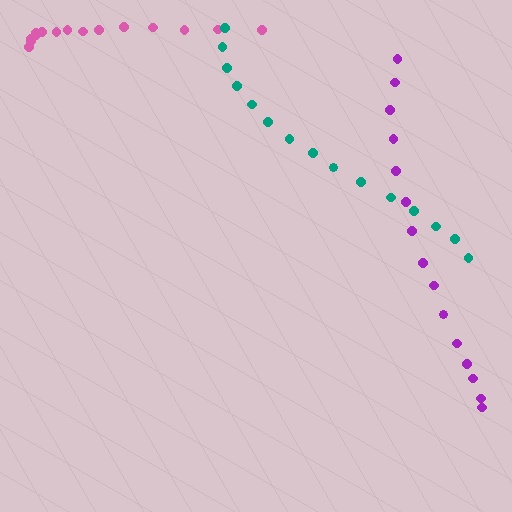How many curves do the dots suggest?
There are 3 distinct paths.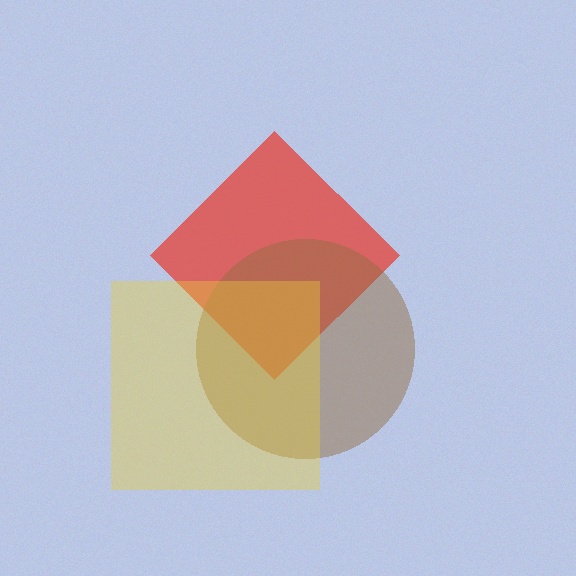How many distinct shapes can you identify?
There are 3 distinct shapes: a red diamond, a brown circle, a yellow square.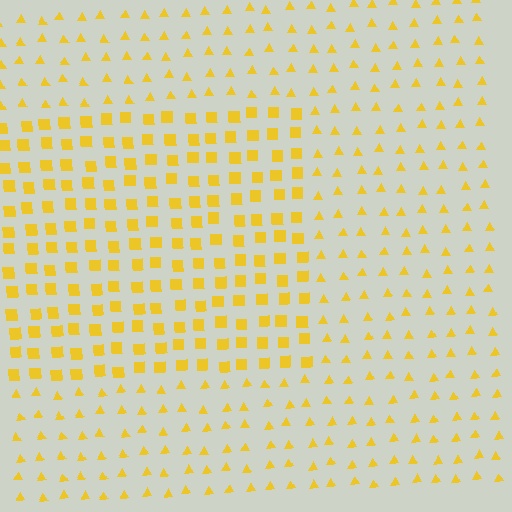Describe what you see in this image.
The image is filled with small yellow elements arranged in a uniform grid. A rectangle-shaped region contains squares, while the surrounding area contains triangles. The boundary is defined purely by the change in element shape.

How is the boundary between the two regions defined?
The boundary is defined by a change in element shape: squares inside vs. triangles outside. All elements share the same color and spacing.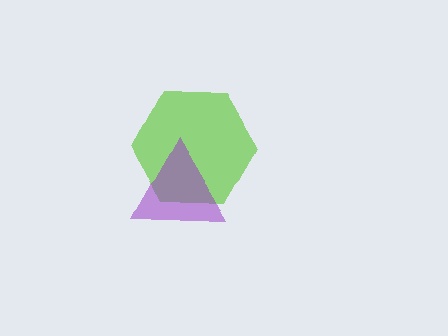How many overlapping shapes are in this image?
There are 2 overlapping shapes in the image.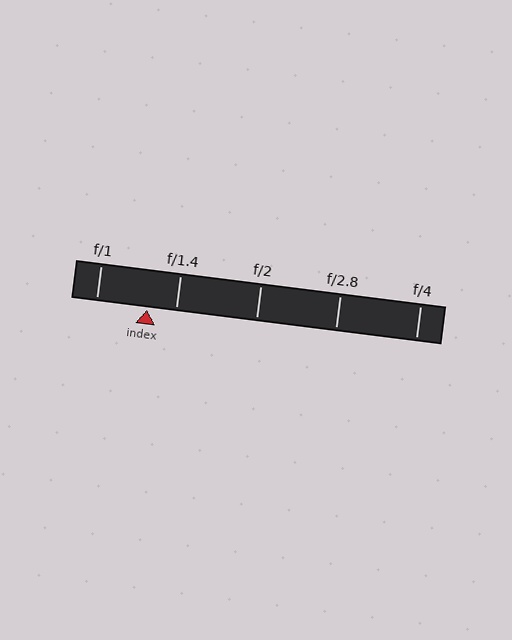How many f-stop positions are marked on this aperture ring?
There are 5 f-stop positions marked.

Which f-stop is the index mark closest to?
The index mark is closest to f/1.4.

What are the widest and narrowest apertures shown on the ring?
The widest aperture shown is f/1 and the narrowest is f/4.